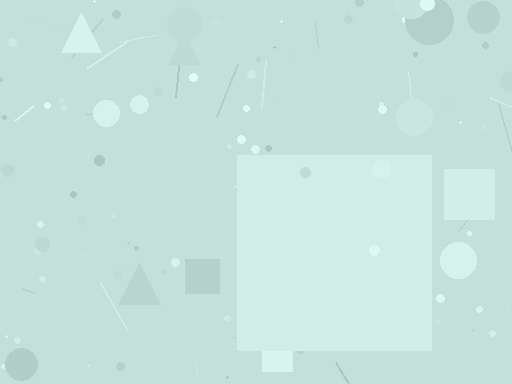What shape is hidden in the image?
A square is hidden in the image.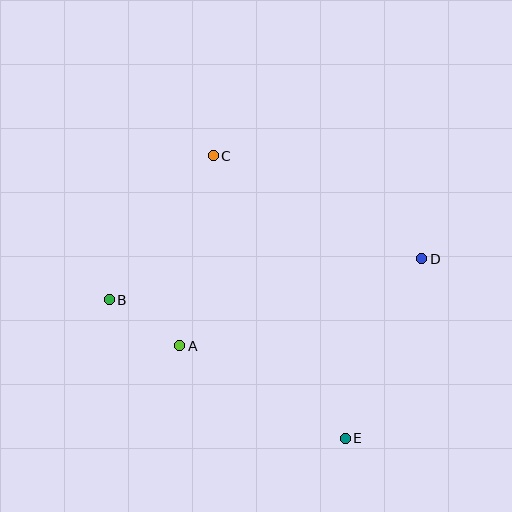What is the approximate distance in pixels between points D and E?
The distance between D and E is approximately 195 pixels.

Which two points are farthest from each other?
Points B and D are farthest from each other.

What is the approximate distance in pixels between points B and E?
The distance between B and E is approximately 273 pixels.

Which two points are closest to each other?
Points A and B are closest to each other.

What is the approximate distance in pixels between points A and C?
The distance between A and C is approximately 192 pixels.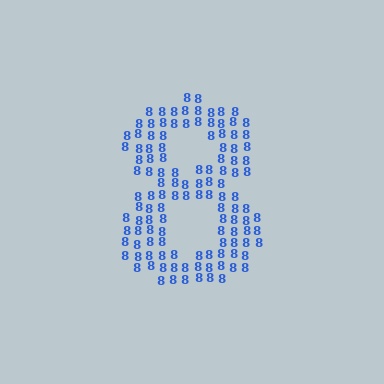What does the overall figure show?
The overall figure shows the digit 8.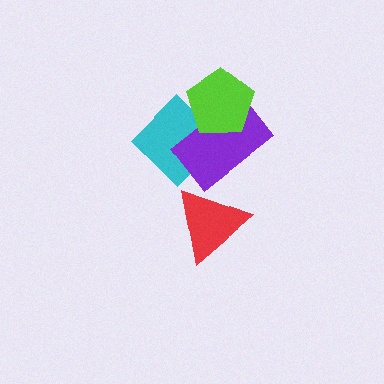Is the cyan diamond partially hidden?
Yes, it is partially covered by another shape.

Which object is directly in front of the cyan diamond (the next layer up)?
The purple rectangle is directly in front of the cyan diamond.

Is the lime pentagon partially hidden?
No, no other shape covers it.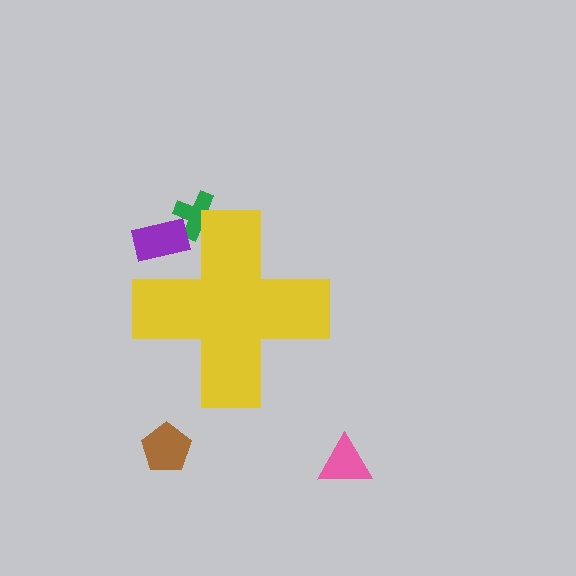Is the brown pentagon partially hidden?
No, the brown pentagon is fully visible.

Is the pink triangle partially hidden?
No, the pink triangle is fully visible.